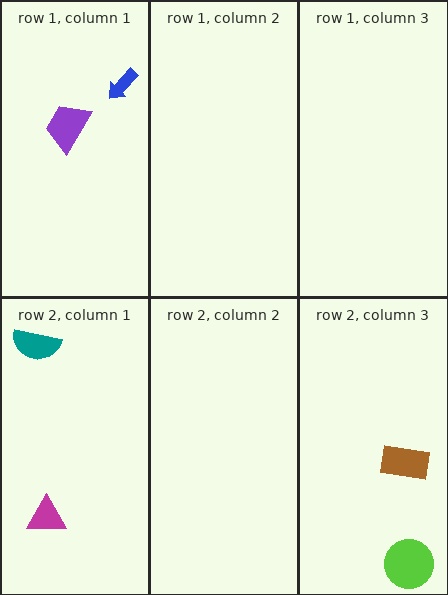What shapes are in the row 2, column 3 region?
The brown rectangle, the lime circle.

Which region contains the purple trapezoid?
The row 1, column 1 region.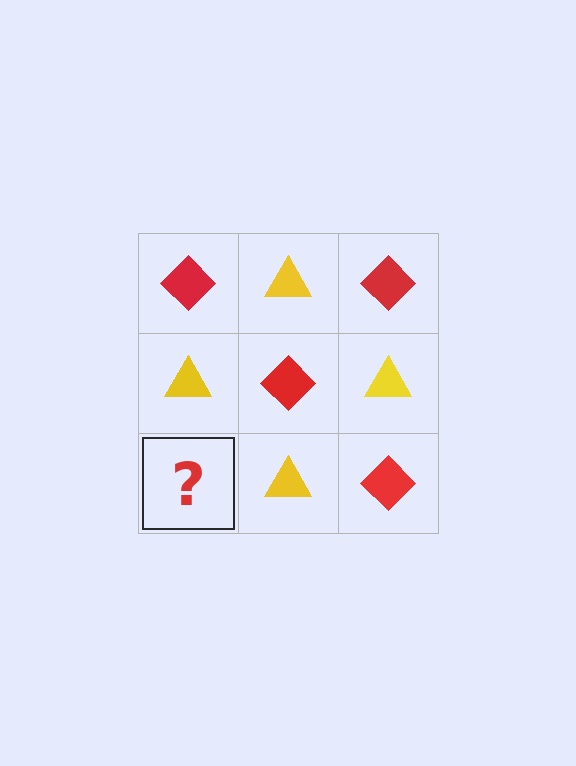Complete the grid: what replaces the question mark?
The question mark should be replaced with a red diamond.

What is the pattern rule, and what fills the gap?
The rule is that it alternates red diamond and yellow triangle in a checkerboard pattern. The gap should be filled with a red diamond.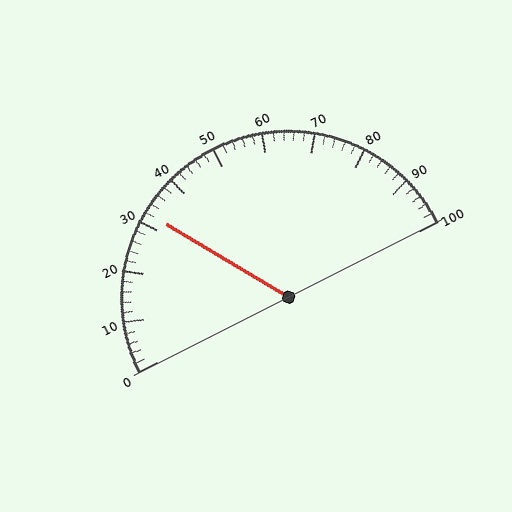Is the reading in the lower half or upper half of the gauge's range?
The reading is in the lower half of the range (0 to 100).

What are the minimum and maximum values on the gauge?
The gauge ranges from 0 to 100.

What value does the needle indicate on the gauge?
The needle indicates approximately 32.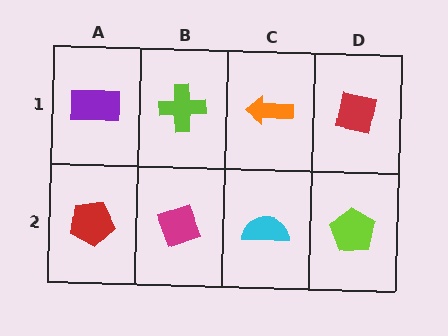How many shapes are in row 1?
4 shapes.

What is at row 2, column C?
A cyan semicircle.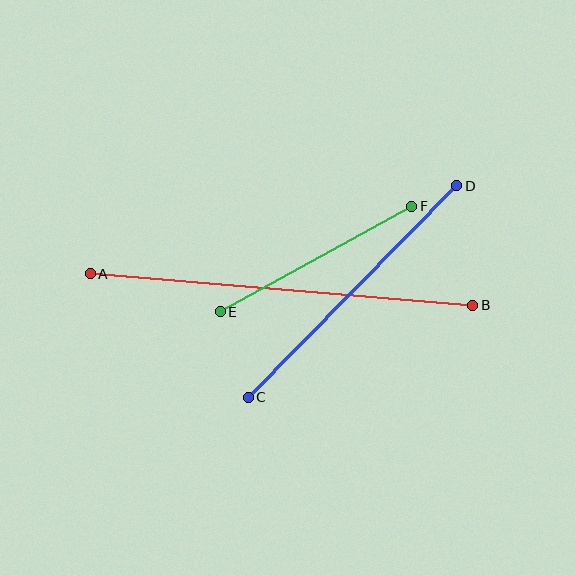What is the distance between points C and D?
The distance is approximately 297 pixels.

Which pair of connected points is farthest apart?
Points A and B are farthest apart.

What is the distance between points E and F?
The distance is approximately 219 pixels.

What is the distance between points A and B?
The distance is approximately 383 pixels.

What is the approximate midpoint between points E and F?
The midpoint is at approximately (316, 259) pixels.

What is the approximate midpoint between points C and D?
The midpoint is at approximately (353, 292) pixels.